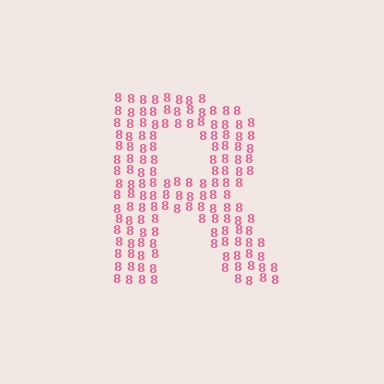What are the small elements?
The small elements are digit 8's.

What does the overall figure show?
The overall figure shows the letter R.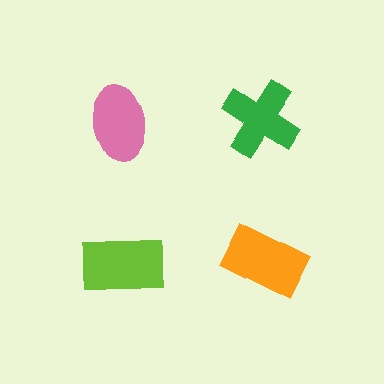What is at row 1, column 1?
A pink ellipse.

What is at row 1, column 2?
A green cross.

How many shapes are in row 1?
2 shapes.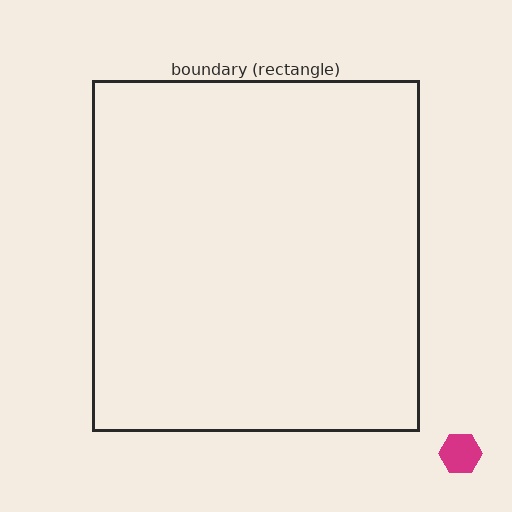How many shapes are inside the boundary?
0 inside, 1 outside.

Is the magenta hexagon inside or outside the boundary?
Outside.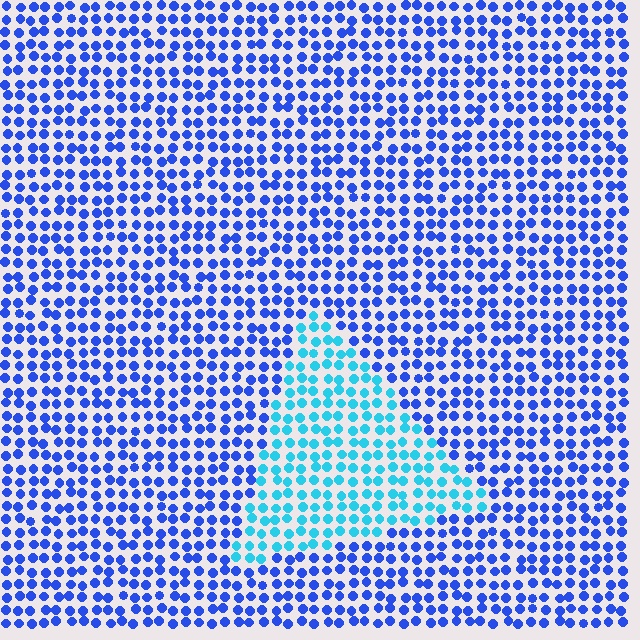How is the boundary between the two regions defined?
The boundary is defined purely by a slight shift in hue (about 40 degrees). Spacing, size, and orientation are identical on both sides.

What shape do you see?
I see a triangle.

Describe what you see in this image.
The image is filled with small blue elements in a uniform arrangement. A triangle-shaped region is visible where the elements are tinted to a slightly different hue, forming a subtle color boundary.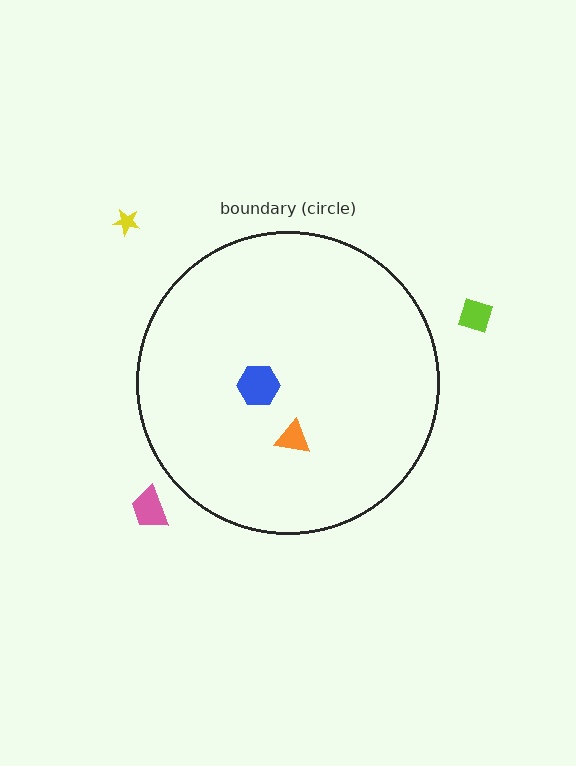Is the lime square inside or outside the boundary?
Outside.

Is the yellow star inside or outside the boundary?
Outside.